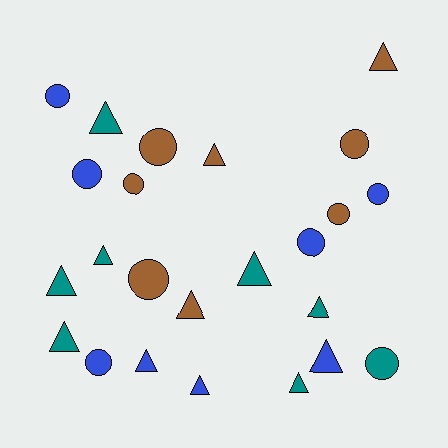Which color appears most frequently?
Blue, with 8 objects.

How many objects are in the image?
There are 24 objects.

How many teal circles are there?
There is 1 teal circle.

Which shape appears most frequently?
Triangle, with 13 objects.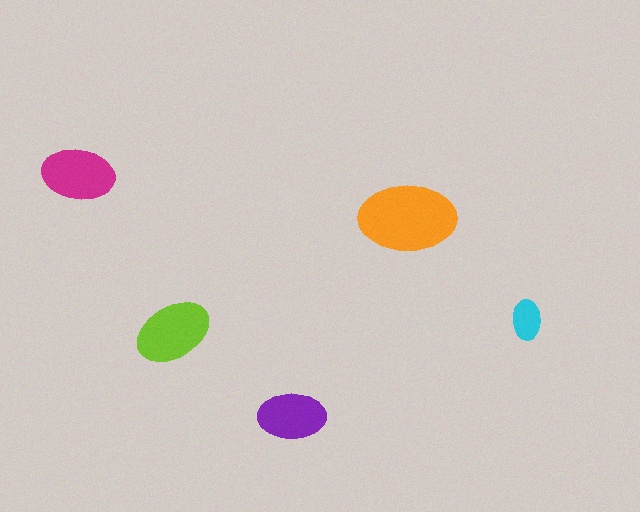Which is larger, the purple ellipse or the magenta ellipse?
The magenta one.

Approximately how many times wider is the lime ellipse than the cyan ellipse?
About 2 times wider.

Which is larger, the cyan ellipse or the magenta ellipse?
The magenta one.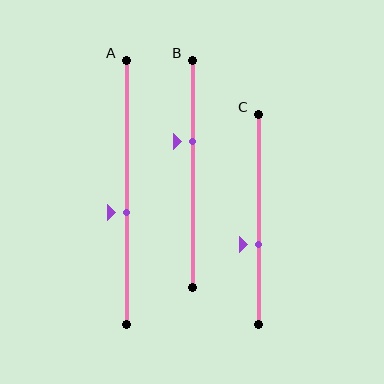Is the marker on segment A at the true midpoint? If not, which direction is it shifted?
No, the marker on segment A is shifted downward by about 8% of the segment length.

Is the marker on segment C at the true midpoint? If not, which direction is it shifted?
No, the marker on segment C is shifted downward by about 12% of the segment length.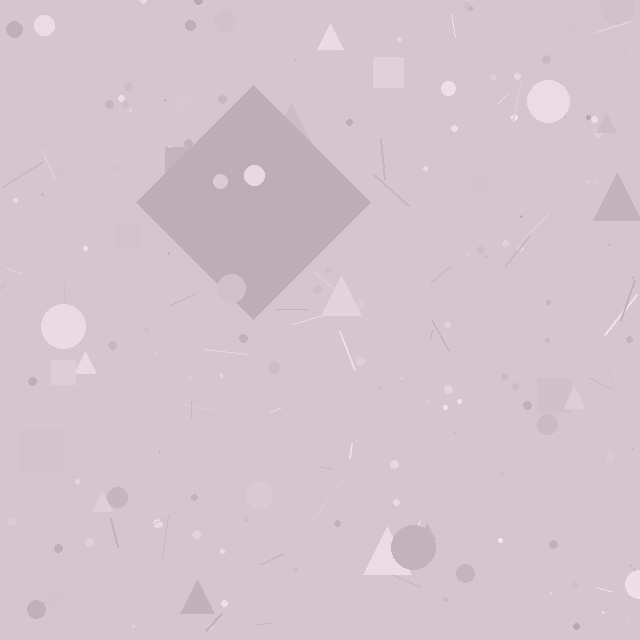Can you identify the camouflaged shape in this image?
The camouflaged shape is a diamond.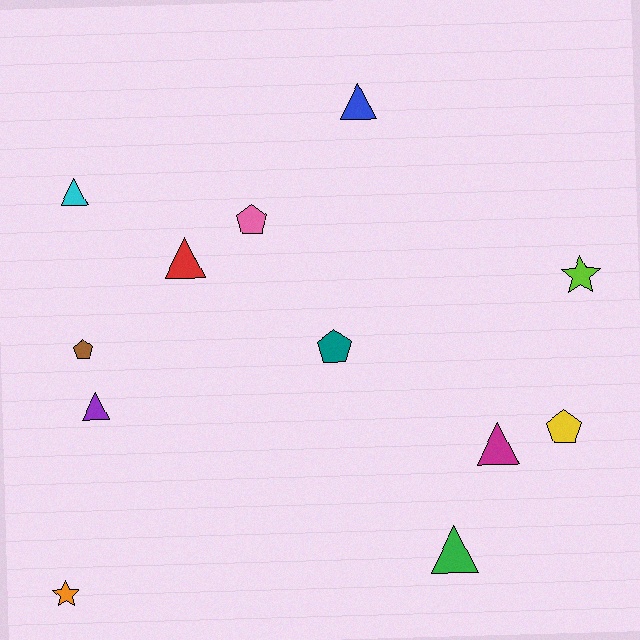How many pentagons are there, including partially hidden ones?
There are 4 pentagons.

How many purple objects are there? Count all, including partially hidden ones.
There is 1 purple object.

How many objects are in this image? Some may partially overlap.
There are 12 objects.